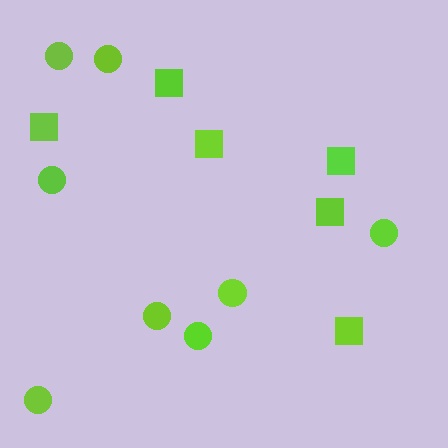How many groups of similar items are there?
There are 2 groups: one group of circles (8) and one group of squares (6).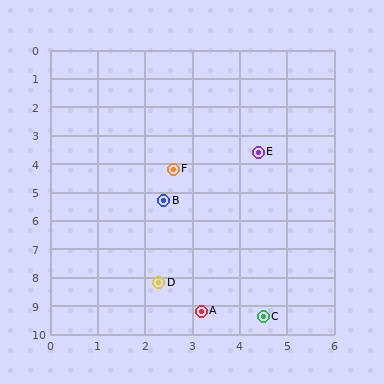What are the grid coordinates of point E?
Point E is at approximately (4.4, 3.6).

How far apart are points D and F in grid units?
Points D and F are about 4.0 grid units apart.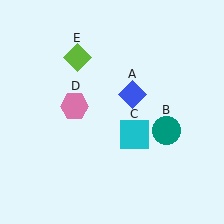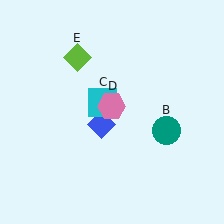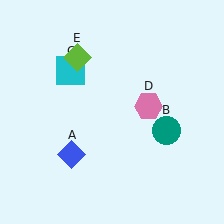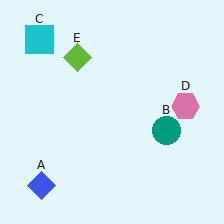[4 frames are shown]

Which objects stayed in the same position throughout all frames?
Teal circle (object B) and lime diamond (object E) remained stationary.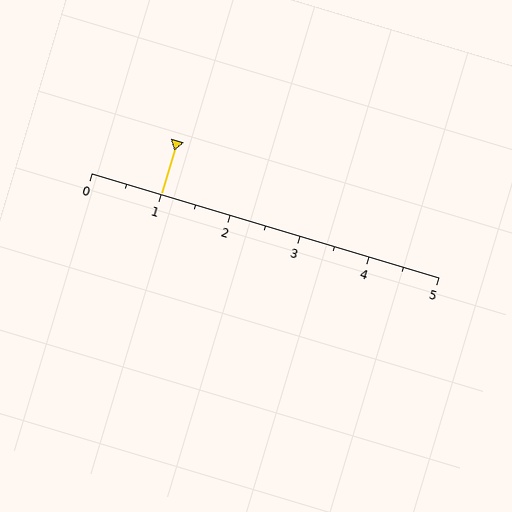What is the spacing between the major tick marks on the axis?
The major ticks are spaced 1 apart.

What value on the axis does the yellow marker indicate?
The marker indicates approximately 1.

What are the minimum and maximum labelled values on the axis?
The axis runs from 0 to 5.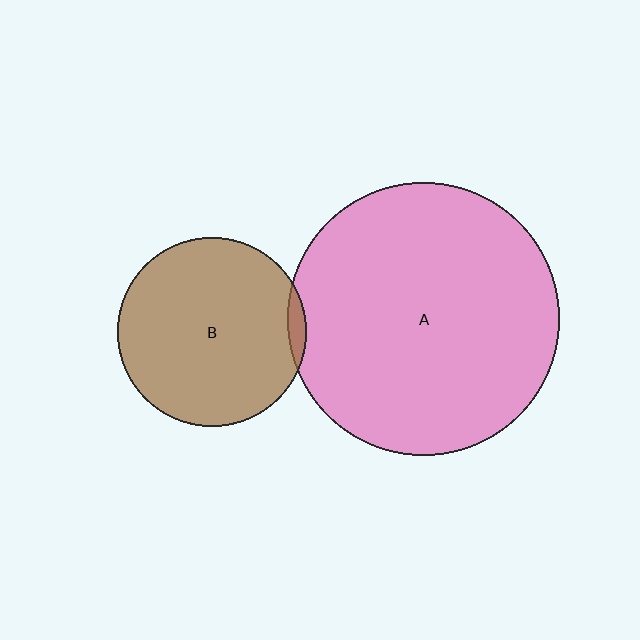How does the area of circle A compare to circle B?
Approximately 2.1 times.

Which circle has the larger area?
Circle A (pink).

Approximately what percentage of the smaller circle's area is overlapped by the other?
Approximately 5%.